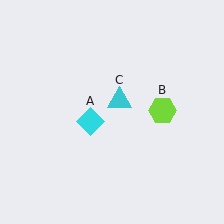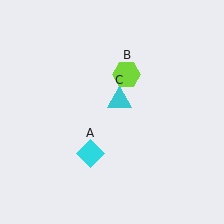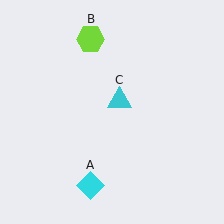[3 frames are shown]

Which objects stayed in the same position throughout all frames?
Cyan triangle (object C) remained stationary.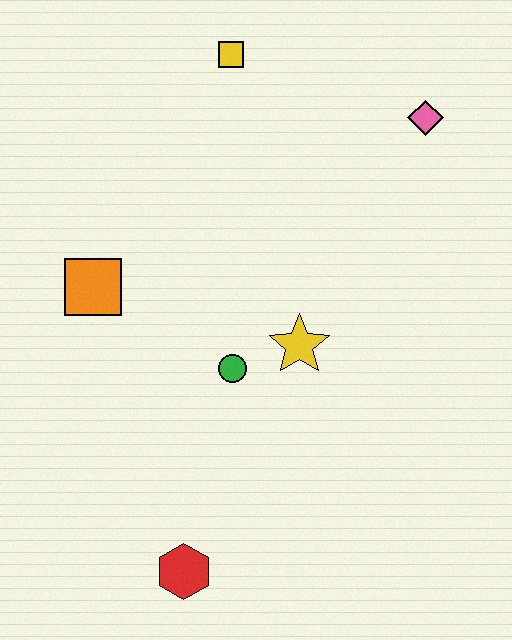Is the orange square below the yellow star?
No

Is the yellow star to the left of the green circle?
No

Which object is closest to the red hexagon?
The green circle is closest to the red hexagon.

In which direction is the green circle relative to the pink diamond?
The green circle is below the pink diamond.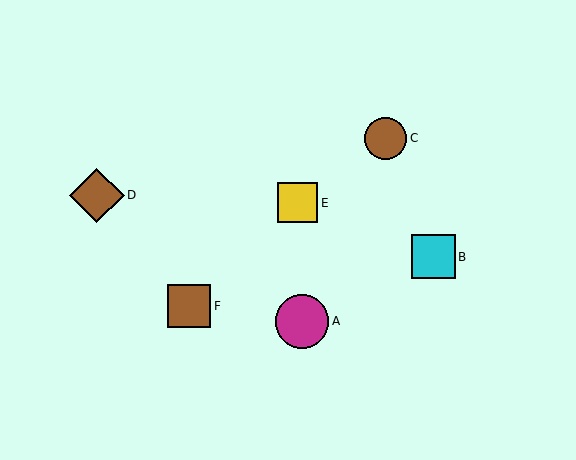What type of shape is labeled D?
Shape D is a brown diamond.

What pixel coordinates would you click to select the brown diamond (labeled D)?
Click at (97, 195) to select the brown diamond D.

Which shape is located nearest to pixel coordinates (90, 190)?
The brown diamond (labeled D) at (97, 195) is nearest to that location.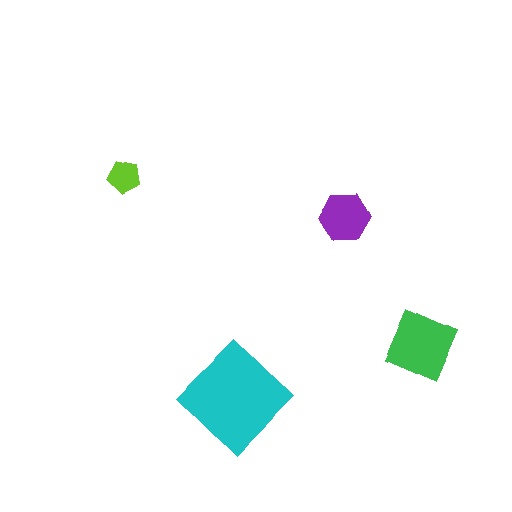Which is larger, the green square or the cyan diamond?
The cyan diamond.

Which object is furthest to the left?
The lime pentagon is leftmost.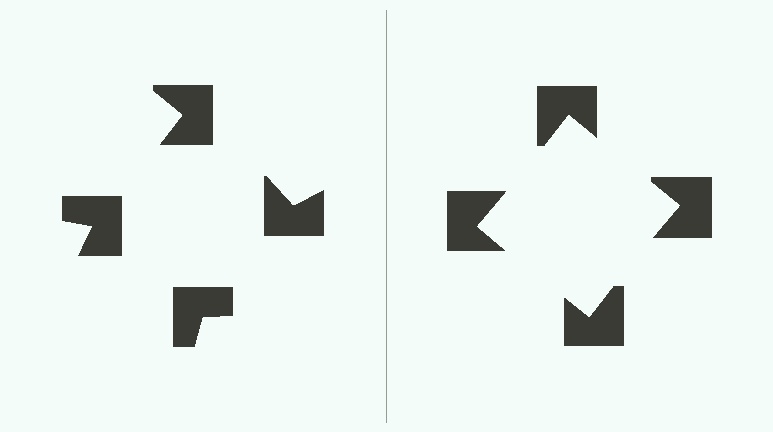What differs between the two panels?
The notched squares are positioned identically on both sides; only the wedge orientations differ. On the right they align to a square; on the left they are misaligned.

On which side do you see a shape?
An illusory square appears on the right side. On the left side the wedge cuts are rotated, so no coherent shape forms.